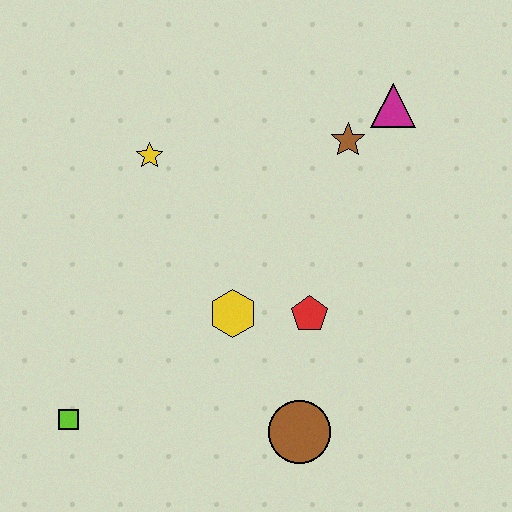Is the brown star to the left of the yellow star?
No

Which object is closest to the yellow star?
The yellow hexagon is closest to the yellow star.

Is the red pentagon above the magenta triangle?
No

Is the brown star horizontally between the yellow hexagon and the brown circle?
No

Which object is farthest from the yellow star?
The brown circle is farthest from the yellow star.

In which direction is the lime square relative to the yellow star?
The lime square is below the yellow star.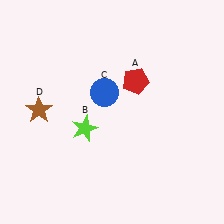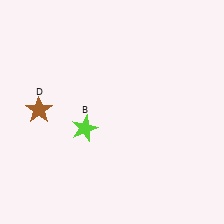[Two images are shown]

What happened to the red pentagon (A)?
The red pentagon (A) was removed in Image 2. It was in the top-right area of Image 1.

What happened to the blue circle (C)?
The blue circle (C) was removed in Image 2. It was in the top-left area of Image 1.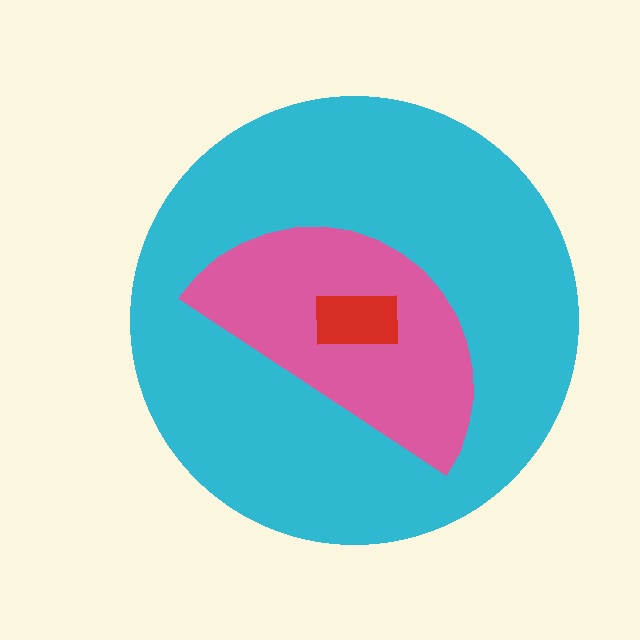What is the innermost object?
The red rectangle.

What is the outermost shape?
The cyan circle.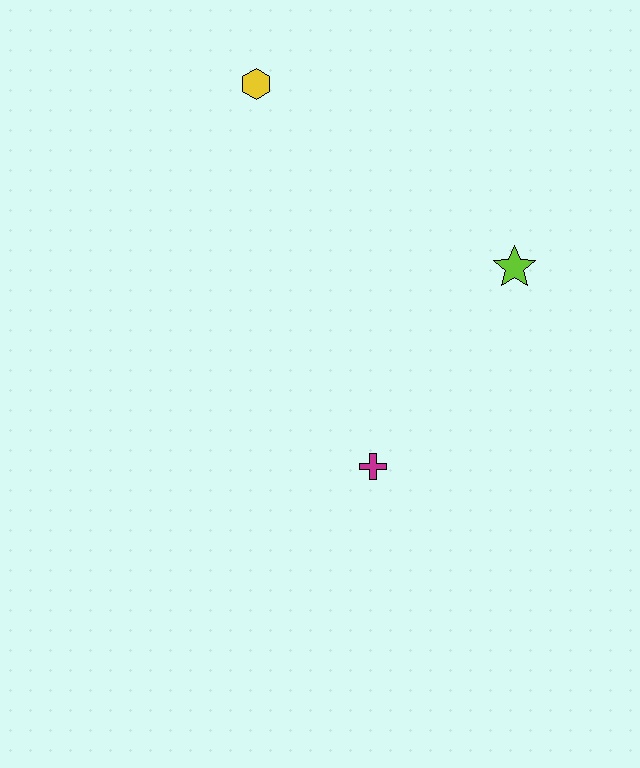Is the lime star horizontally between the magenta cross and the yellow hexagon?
No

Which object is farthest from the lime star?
The yellow hexagon is farthest from the lime star.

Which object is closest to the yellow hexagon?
The lime star is closest to the yellow hexagon.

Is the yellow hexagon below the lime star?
No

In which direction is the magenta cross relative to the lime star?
The magenta cross is below the lime star.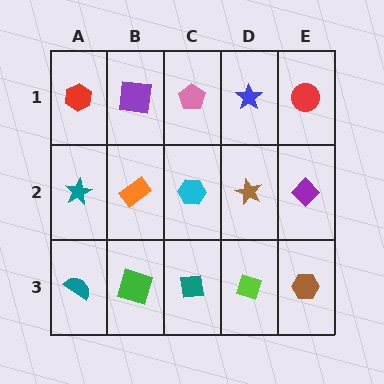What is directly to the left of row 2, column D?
A cyan hexagon.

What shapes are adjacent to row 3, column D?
A brown star (row 2, column D), a teal square (row 3, column C), a brown hexagon (row 3, column E).